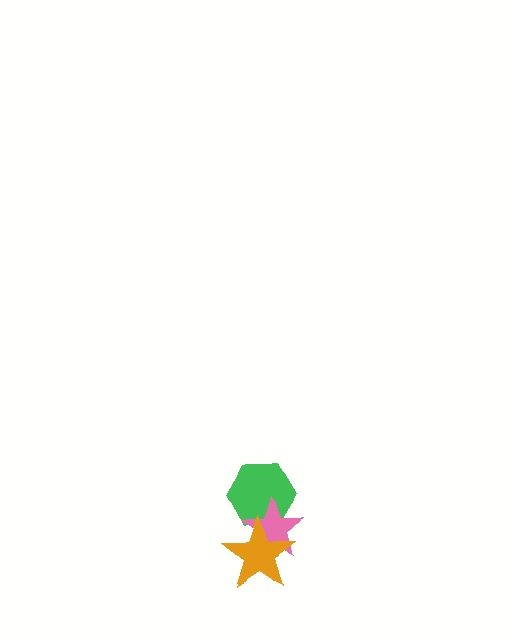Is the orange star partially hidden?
No, no other shape covers it.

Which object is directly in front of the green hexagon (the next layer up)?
The pink star is directly in front of the green hexagon.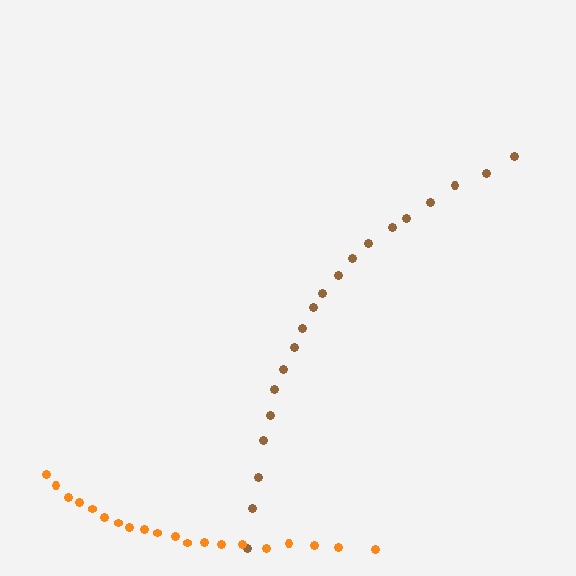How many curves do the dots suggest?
There are 2 distinct paths.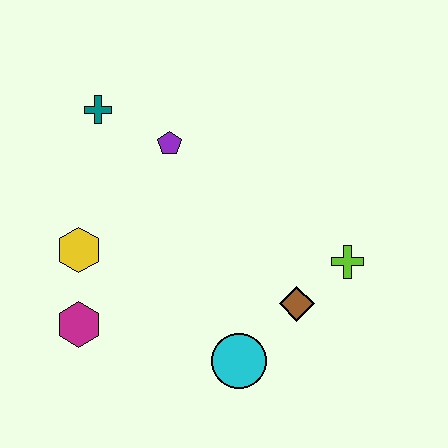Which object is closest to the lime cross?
The brown diamond is closest to the lime cross.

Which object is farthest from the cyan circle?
The teal cross is farthest from the cyan circle.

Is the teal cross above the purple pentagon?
Yes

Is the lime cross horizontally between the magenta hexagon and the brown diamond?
No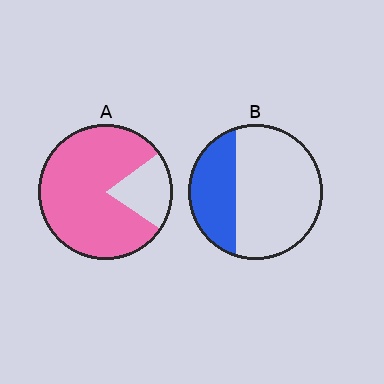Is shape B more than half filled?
No.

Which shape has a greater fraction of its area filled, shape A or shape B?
Shape A.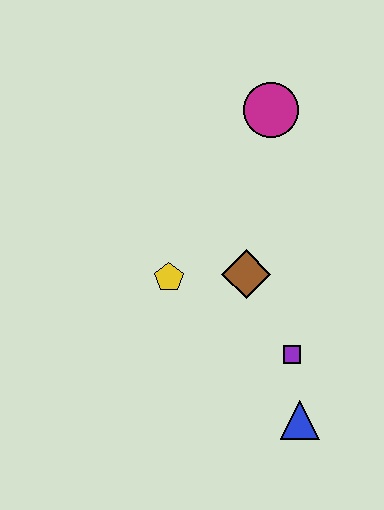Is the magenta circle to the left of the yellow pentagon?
No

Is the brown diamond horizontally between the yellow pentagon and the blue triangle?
Yes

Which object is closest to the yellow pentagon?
The brown diamond is closest to the yellow pentagon.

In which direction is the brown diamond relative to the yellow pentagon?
The brown diamond is to the right of the yellow pentagon.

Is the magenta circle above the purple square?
Yes